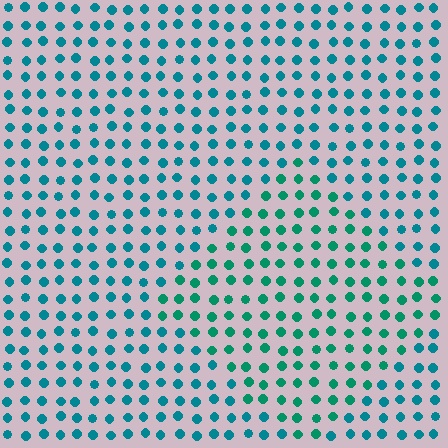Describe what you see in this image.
The image is filled with small teal elements in a uniform arrangement. A diamond-shaped region is visible where the elements are tinted to a slightly different hue, forming a subtle color boundary.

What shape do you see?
I see a diamond.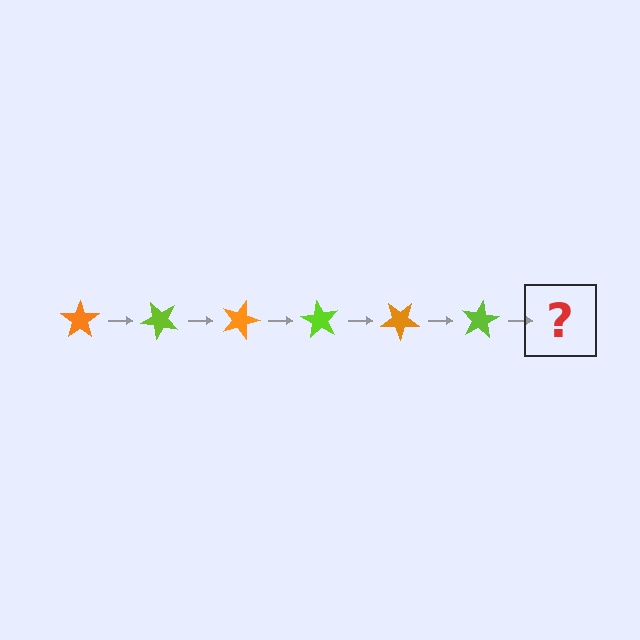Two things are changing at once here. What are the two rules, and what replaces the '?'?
The two rules are that it rotates 45 degrees each step and the color cycles through orange and lime. The '?' should be an orange star, rotated 270 degrees from the start.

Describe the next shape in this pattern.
It should be an orange star, rotated 270 degrees from the start.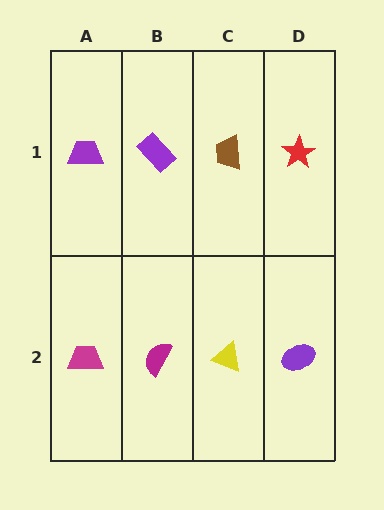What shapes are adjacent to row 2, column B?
A purple rectangle (row 1, column B), a magenta trapezoid (row 2, column A), a yellow triangle (row 2, column C).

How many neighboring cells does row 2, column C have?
3.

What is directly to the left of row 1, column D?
A brown trapezoid.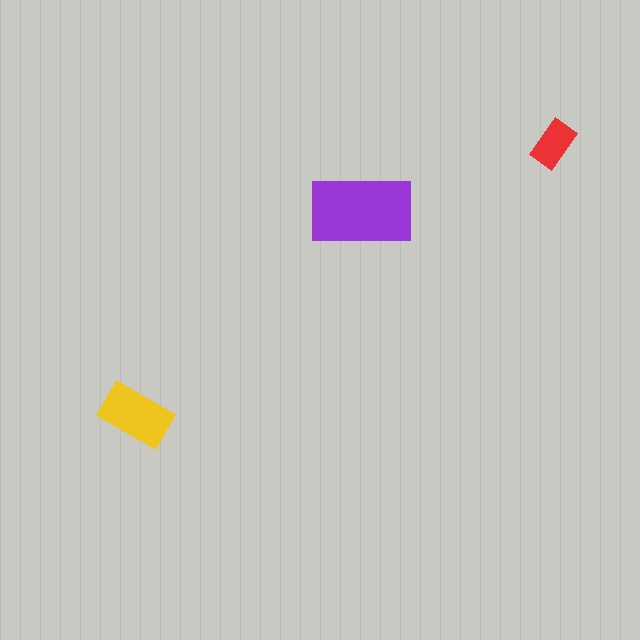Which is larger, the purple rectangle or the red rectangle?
The purple one.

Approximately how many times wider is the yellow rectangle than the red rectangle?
About 1.5 times wider.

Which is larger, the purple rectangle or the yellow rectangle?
The purple one.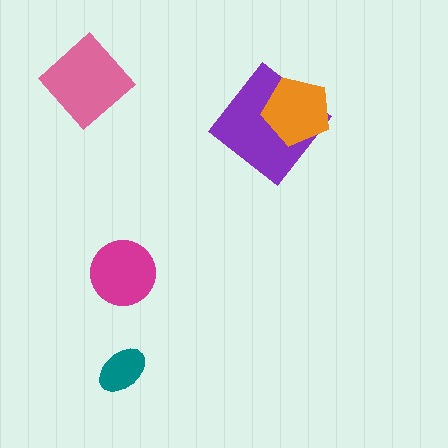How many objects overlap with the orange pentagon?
1 object overlaps with the orange pentagon.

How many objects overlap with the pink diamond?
0 objects overlap with the pink diamond.